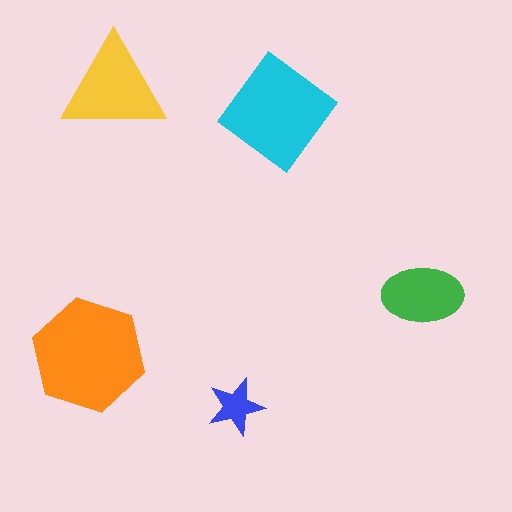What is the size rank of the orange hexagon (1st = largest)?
1st.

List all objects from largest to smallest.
The orange hexagon, the cyan diamond, the yellow triangle, the green ellipse, the blue star.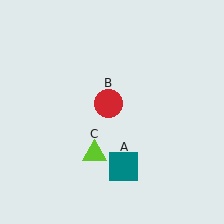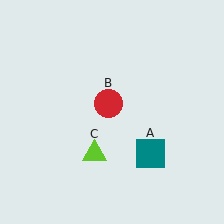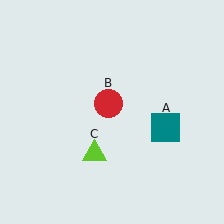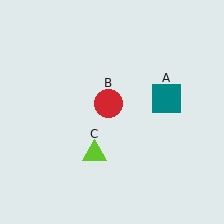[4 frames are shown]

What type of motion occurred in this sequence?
The teal square (object A) rotated counterclockwise around the center of the scene.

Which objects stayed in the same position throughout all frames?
Red circle (object B) and lime triangle (object C) remained stationary.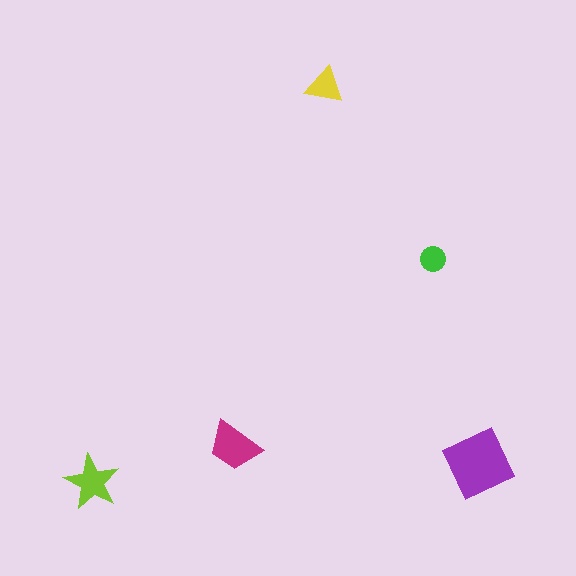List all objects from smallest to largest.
The green circle, the yellow triangle, the lime star, the magenta trapezoid, the purple diamond.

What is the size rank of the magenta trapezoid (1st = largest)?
2nd.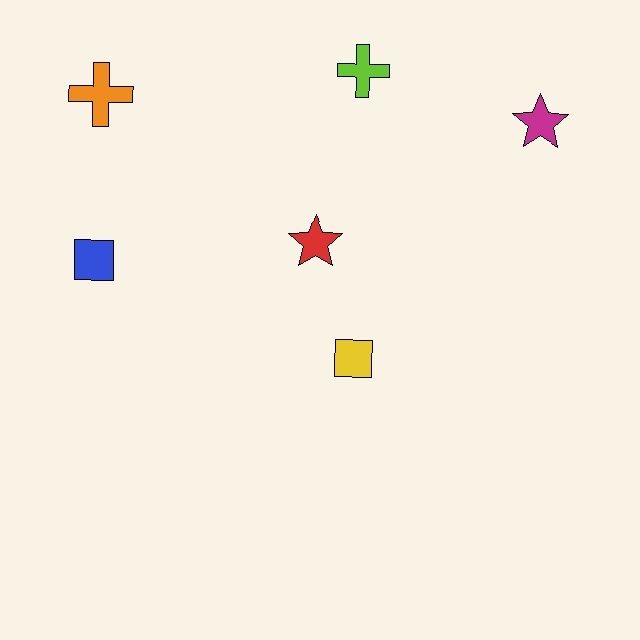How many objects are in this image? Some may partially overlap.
There are 6 objects.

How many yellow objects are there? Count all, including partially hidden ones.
There is 1 yellow object.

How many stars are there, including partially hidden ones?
There are 2 stars.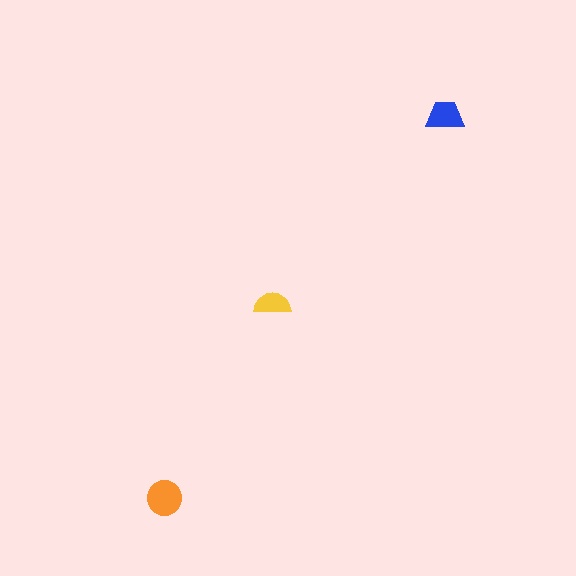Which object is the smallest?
The yellow semicircle.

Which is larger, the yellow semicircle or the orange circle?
The orange circle.